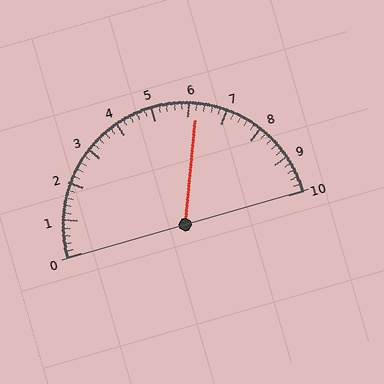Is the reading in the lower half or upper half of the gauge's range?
The reading is in the upper half of the range (0 to 10).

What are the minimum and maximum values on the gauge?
The gauge ranges from 0 to 10.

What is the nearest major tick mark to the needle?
The nearest major tick mark is 6.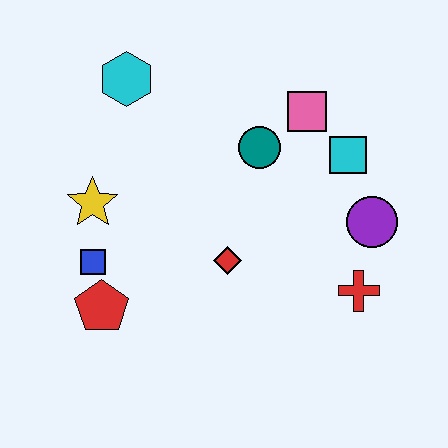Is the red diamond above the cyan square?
No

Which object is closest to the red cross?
The purple circle is closest to the red cross.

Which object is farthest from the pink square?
The red pentagon is farthest from the pink square.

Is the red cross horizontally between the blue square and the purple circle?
Yes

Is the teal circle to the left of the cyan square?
Yes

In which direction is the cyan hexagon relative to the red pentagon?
The cyan hexagon is above the red pentagon.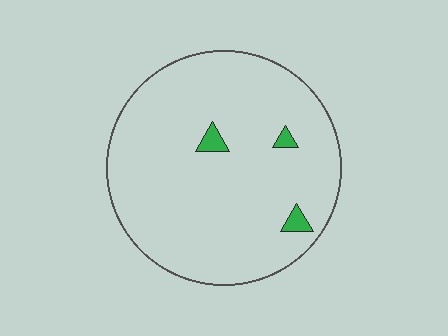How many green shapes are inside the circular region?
3.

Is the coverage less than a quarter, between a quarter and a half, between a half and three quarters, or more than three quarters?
Less than a quarter.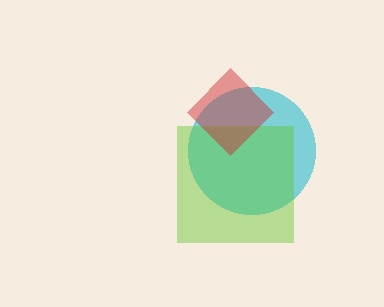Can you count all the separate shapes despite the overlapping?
Yes, there are 3 separate shapes.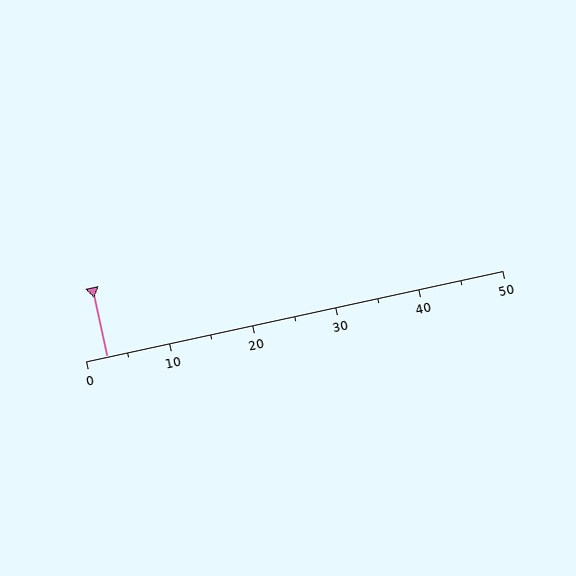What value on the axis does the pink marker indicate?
The marker indicates approximately 2.5.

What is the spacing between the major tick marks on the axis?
The major ticks are spaced 10 apart.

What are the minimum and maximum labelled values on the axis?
The axis runs from 0 to 50.